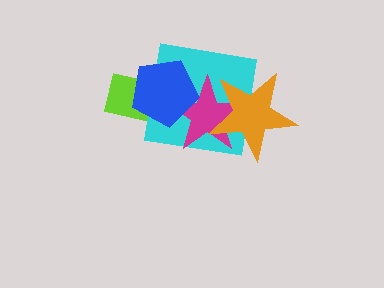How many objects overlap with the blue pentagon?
3 objects overlap with the blue pentagon.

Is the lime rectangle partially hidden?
Yes, it is partially covered by another shape.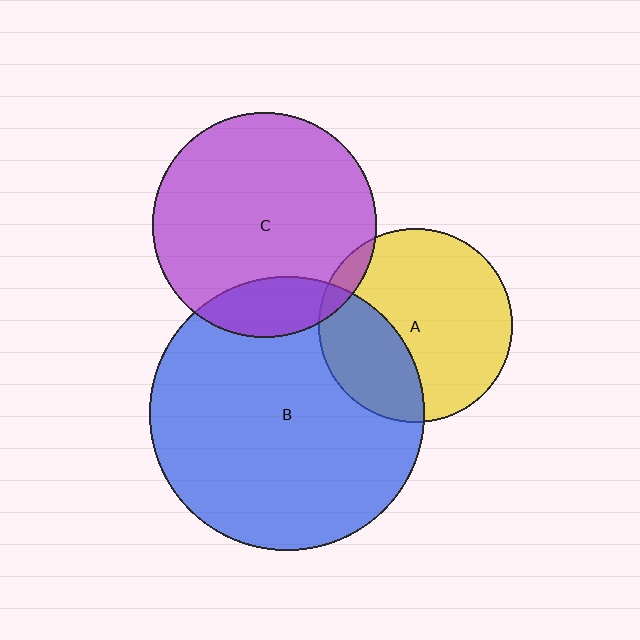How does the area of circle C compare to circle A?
Approximately 1.3 times.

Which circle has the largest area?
Circle B (blue).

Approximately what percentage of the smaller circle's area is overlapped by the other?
Approximately 15%.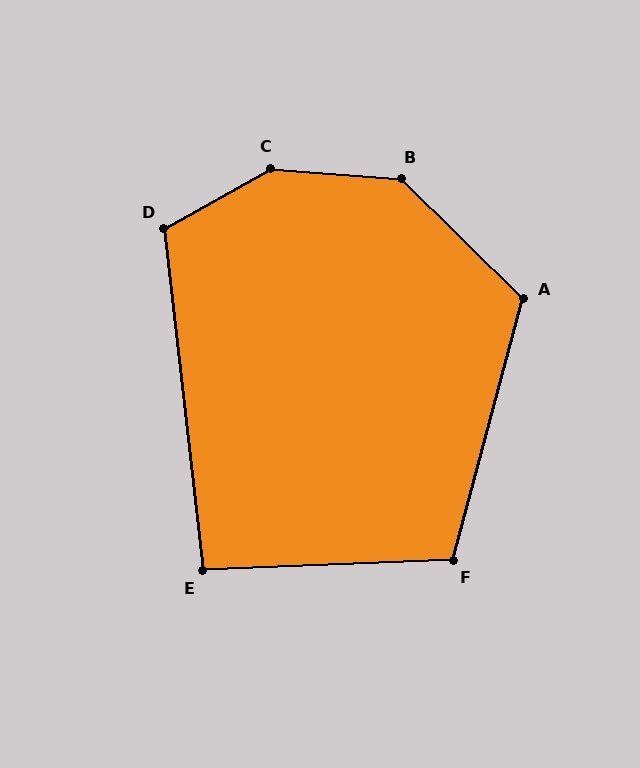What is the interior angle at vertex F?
Approximately 107 degrees (obtuse).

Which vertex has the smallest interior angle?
E, at approximately 94 degrees.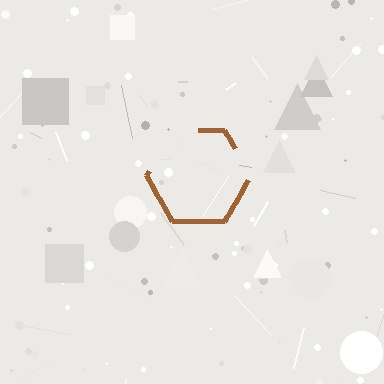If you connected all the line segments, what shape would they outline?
They would outline a hexagon.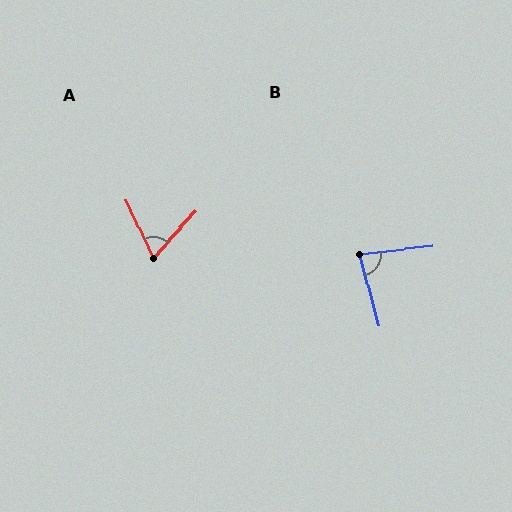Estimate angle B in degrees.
Approximately 82 degrees.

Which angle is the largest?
B, at approximately 82 degrees.